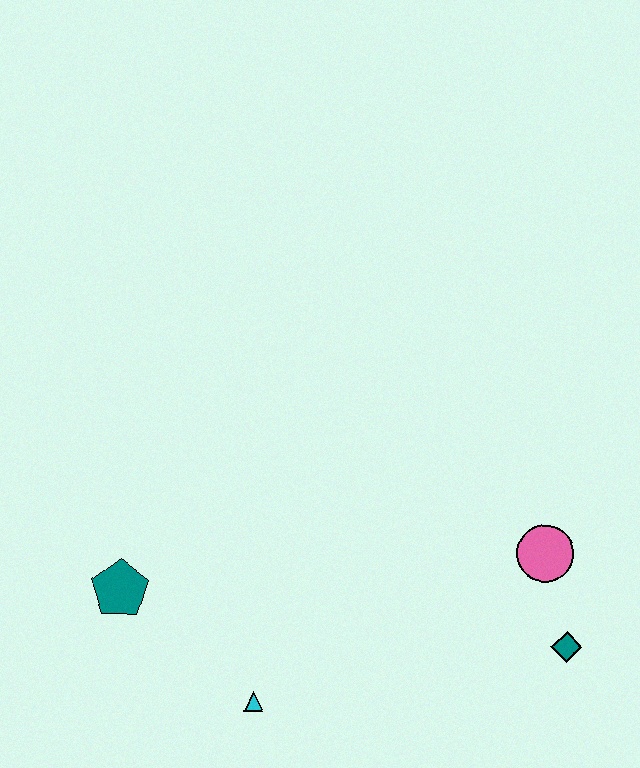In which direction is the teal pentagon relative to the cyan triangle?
The teal pentagon is to the left of the cyan triangle.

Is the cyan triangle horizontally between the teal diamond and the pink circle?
No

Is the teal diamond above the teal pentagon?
No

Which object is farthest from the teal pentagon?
The teal diamond is farthest from the teal pentagon.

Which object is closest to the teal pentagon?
The cyan triangle is closest to the teal pentagon.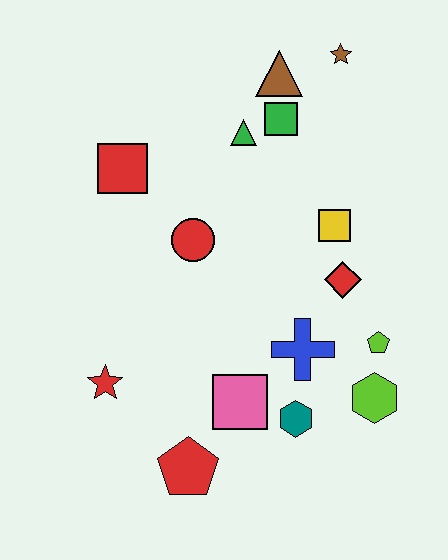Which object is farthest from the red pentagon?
The brown star is farthest from the red pentagon.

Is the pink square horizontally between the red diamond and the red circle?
Yes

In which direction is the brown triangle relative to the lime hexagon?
The brown triangle is above the lime hexagon.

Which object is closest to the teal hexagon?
The pink square is closest to the teal hexagon.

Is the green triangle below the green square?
Yes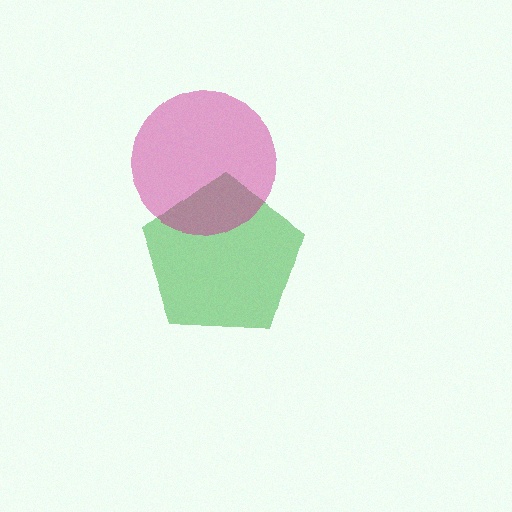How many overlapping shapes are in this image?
There are 2 overlapping shapes in the image.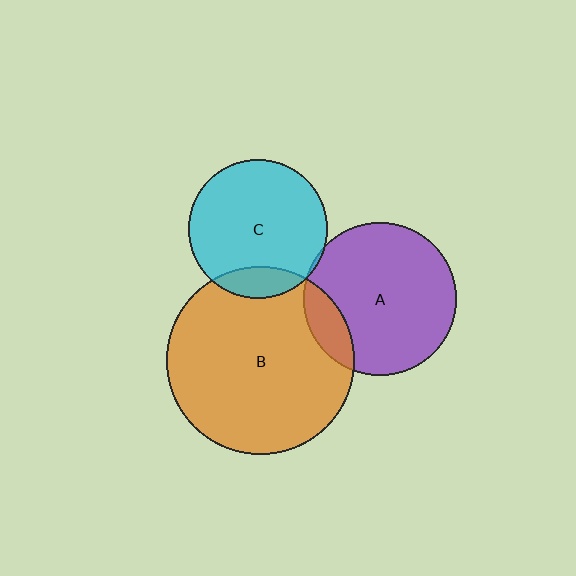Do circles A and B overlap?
Yes.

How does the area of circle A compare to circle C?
Approximately 1.2 times.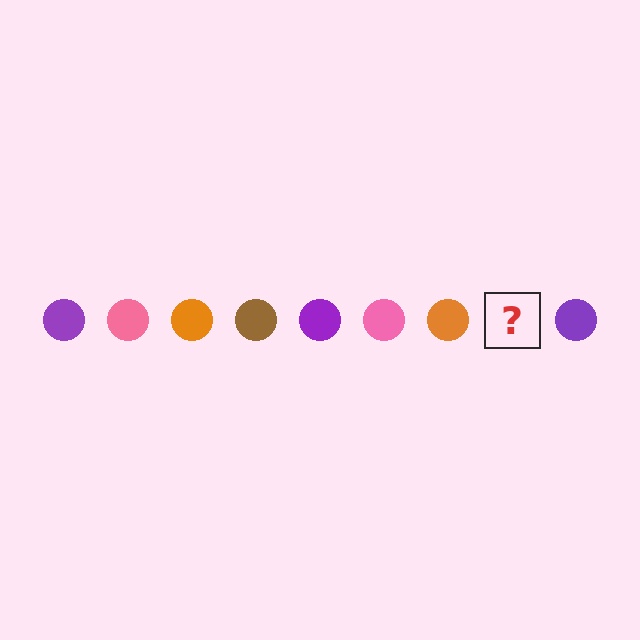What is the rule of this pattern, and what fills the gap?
The rule is that the pattern cycles through purple, pink, orange, brown circles. The gap should be filled with a brown circle.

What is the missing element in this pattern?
The missing element is a brown circle.